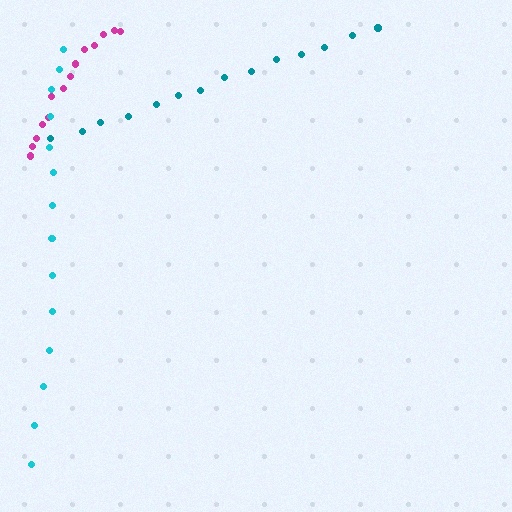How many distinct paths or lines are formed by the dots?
There are 3 distinct paths.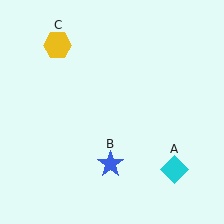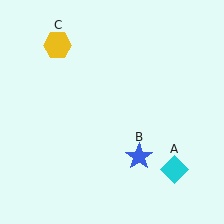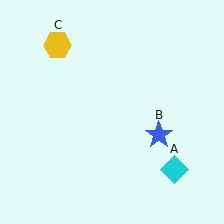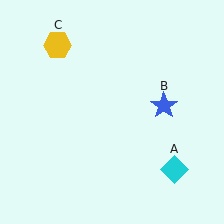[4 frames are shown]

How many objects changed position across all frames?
1 object changed position: blue star (object B).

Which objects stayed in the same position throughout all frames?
Cyan diamond (object A) and yellow hexagon (object C) remained stationary.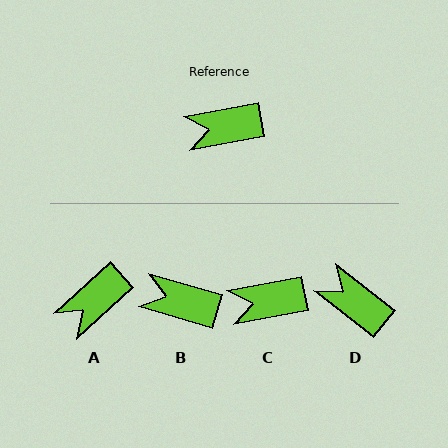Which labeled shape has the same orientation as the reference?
C.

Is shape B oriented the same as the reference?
No, it is off by about 27 degrees.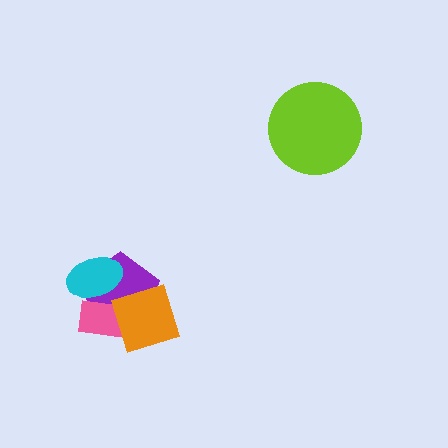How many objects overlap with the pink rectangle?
3 objects overlap with the pink rectangle.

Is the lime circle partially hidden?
No, no other shape covers it.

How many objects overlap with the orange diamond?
2 objects overlap with the orange diamond.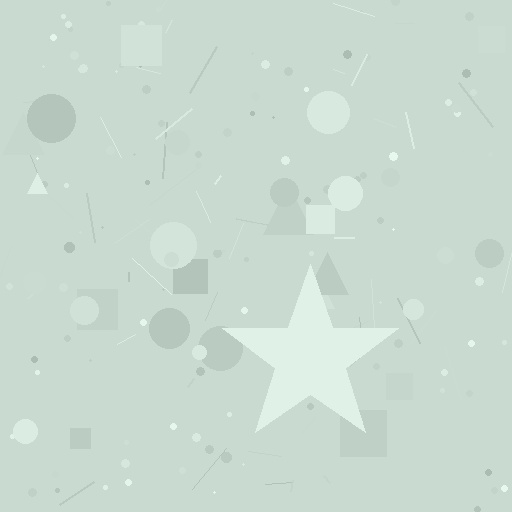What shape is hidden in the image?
A star is hidden in the image.